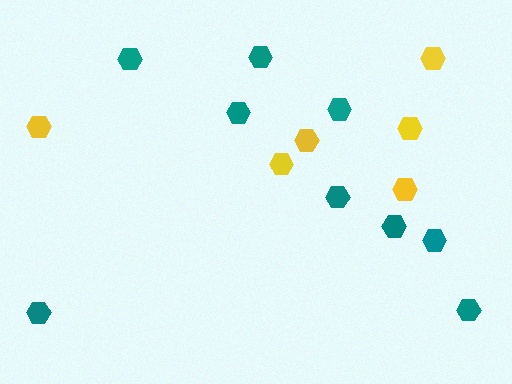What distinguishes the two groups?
There are 2 groups: one group of yellow hexagons (6) and one group of teal hexagons (9).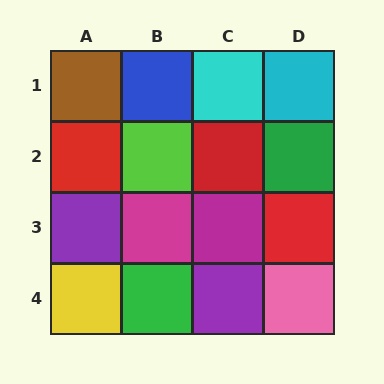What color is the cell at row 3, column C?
Magenta.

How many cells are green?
2 cells are green.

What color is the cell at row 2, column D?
Green.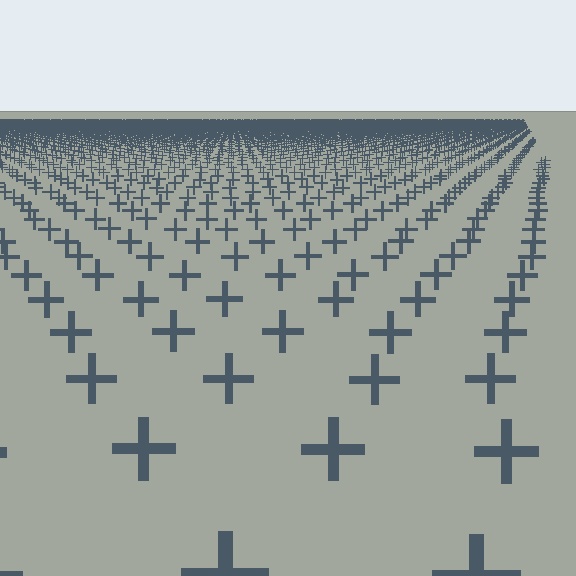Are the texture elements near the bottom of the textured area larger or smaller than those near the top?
Larger. Near the bottom, elements are closer to the viewer and appear at a bigger on-screen size.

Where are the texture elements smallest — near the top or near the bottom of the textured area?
Near the top.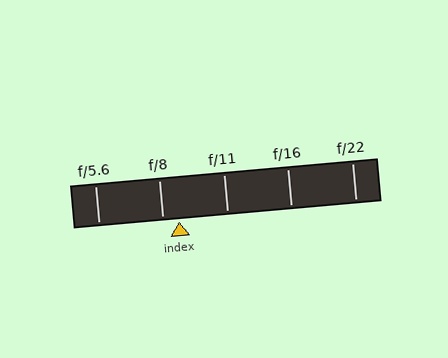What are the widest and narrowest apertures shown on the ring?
The widest aperture shown is f/5.6 and the narrowest is f/22.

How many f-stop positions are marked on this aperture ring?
There are 5 f-stop positions marked.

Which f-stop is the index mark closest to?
The index mark is closest to f/8.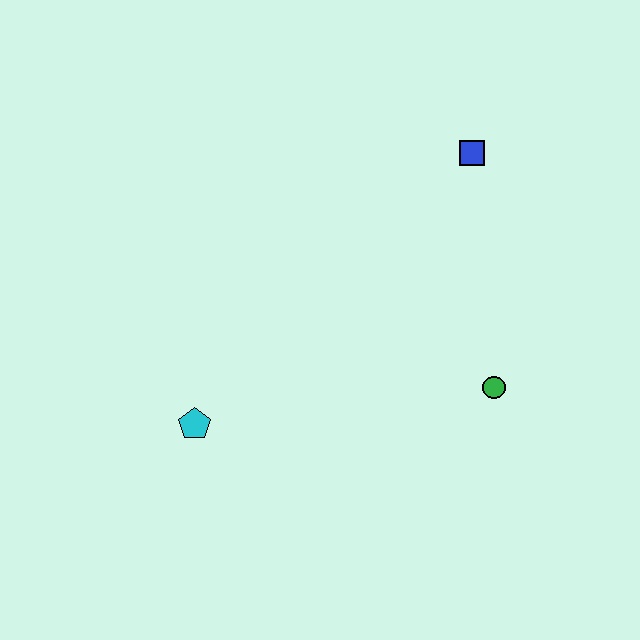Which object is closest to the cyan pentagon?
The green circle is closest to the cyan pentagon.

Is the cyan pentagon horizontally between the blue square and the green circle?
No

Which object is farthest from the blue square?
The cyan pentagon is farthest from the blue square.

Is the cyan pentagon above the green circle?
No